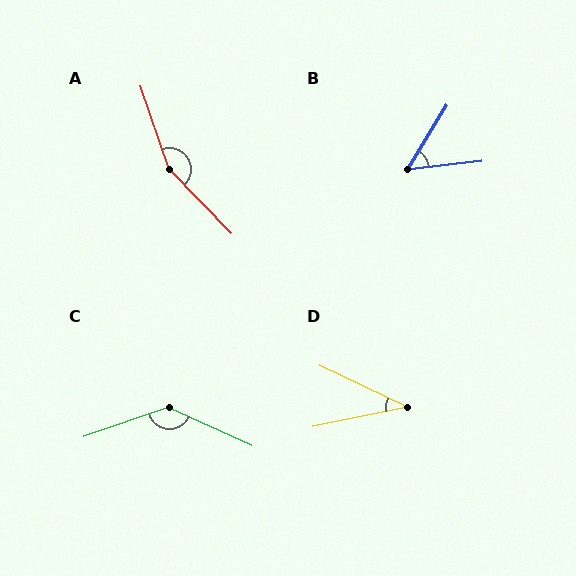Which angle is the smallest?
D, at approximately 37 degrees.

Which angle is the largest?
A, at approximately 155 degrees.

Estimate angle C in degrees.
Approximately 137 degrees.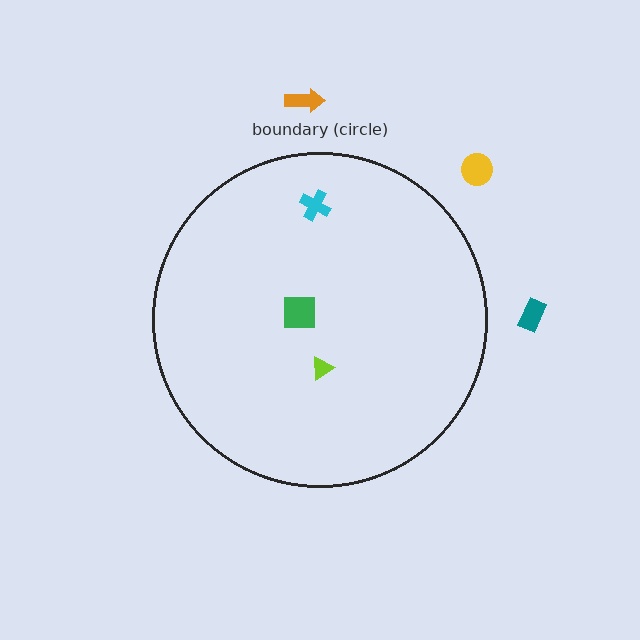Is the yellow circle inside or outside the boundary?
Outside.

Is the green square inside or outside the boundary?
Inside.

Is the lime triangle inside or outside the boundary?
Inside.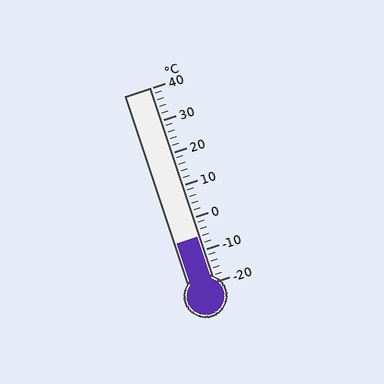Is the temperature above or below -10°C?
The temperature is above -10°C.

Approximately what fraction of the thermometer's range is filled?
The thermometer is filled to approximately 25% of its range.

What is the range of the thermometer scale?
The thermometer scale ranges from -20°C to 40°C.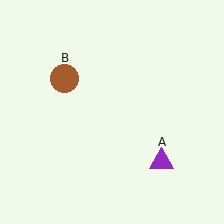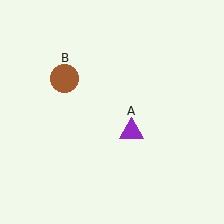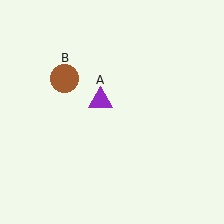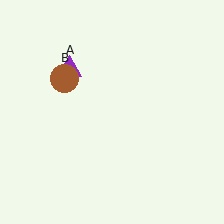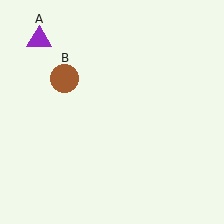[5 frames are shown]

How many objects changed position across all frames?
1 object changed position: purple triangle (object A).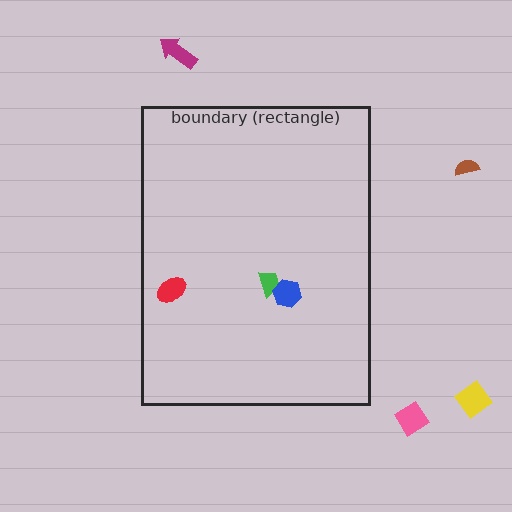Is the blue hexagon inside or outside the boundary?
Inside.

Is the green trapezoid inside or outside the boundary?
Inside.